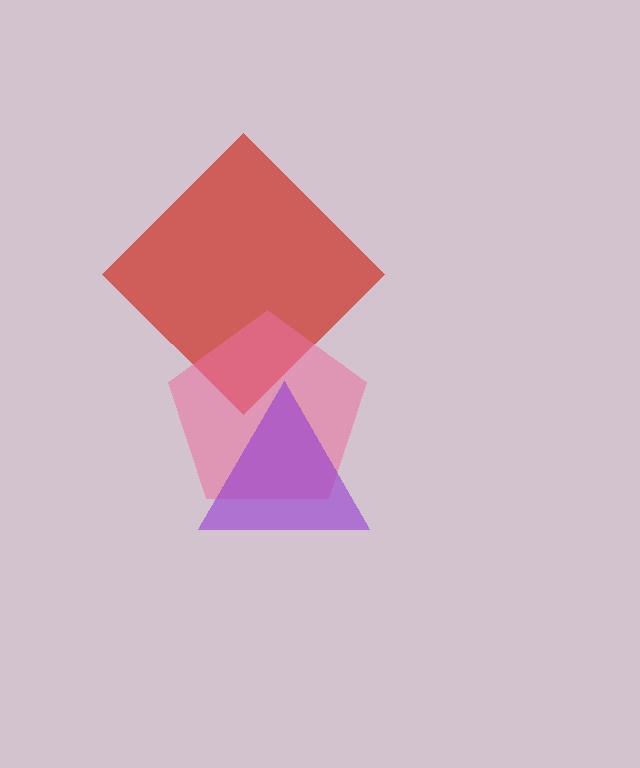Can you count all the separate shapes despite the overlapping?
Yes, there are 3 separate shapes.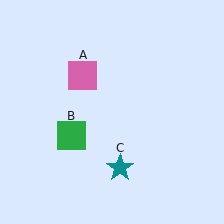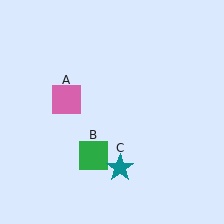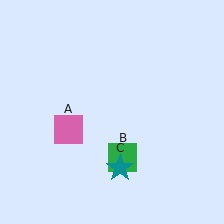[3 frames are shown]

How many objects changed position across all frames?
2 objects changed position: pink square (object A), green square (object B).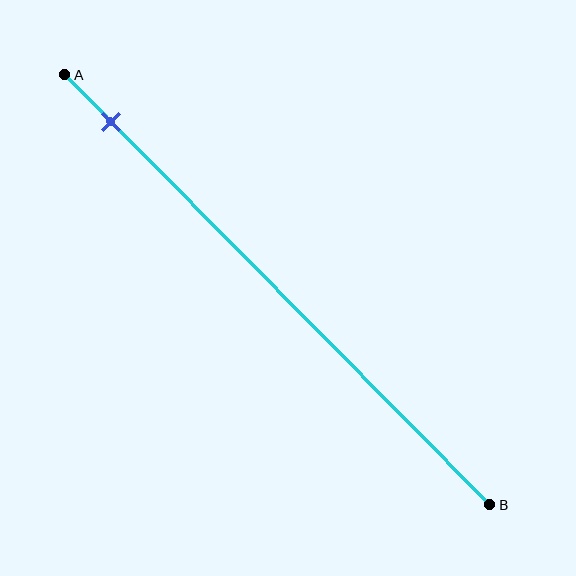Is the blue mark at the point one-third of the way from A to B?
No, the mark is at about 10% from A, not at the 33% one-third point.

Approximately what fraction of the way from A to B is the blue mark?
The blue mark is approximately 10% of the way from A to B.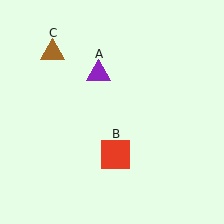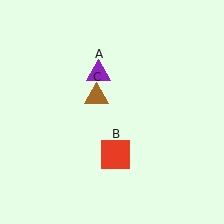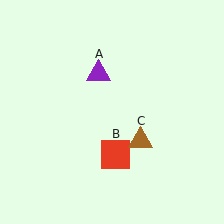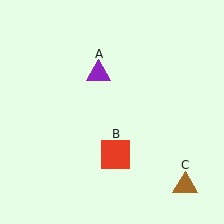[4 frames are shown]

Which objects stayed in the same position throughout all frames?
Purple triangle (object A) and red square (object B) remained stationary.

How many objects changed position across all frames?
1 object changed position: brown triangle (object C).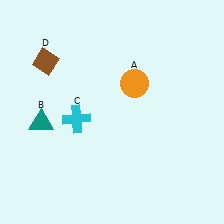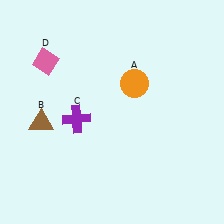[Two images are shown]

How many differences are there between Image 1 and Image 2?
There are 3 differences between the two images.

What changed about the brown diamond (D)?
In Image 1, D is brown. In Image 2, it changed to pink.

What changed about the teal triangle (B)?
In Image 1, B is teal. In Image 2, it changed to brown.